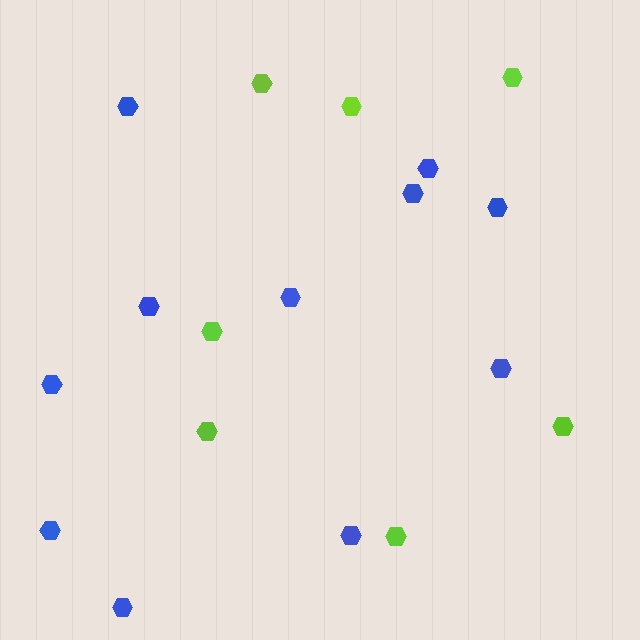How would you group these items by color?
There are 2 groups: one group of blue hexagons (11) and one group of lime hexagons (7).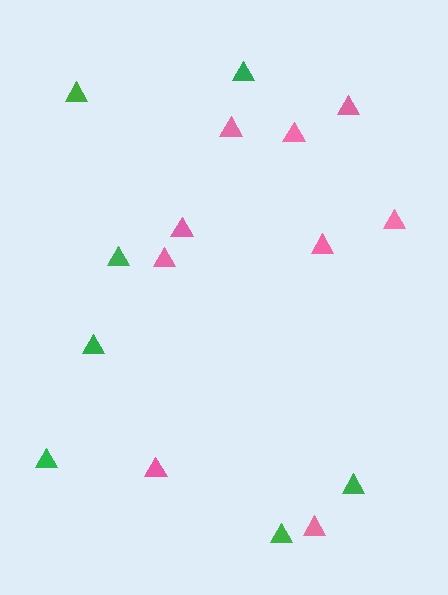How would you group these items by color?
There are 2 groups: one group of pink triangles (9) and one group of green triangles (7).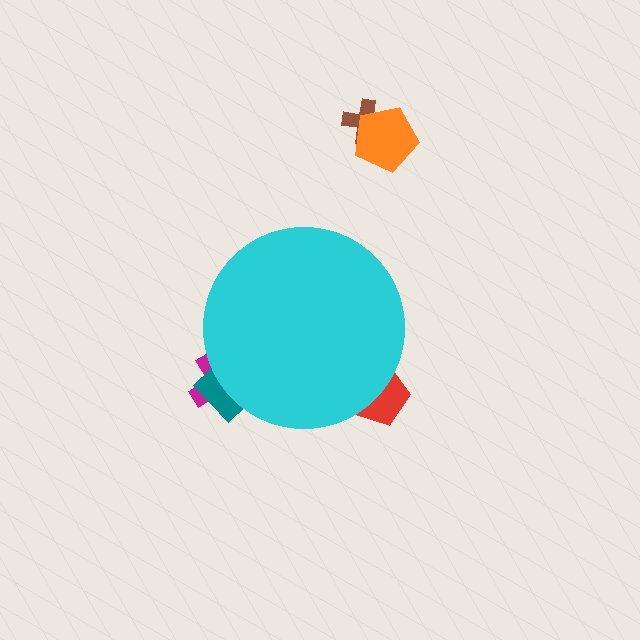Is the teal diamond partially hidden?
Yes, the teal diamond is partially hidden behind the cyan circle.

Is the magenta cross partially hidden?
Yes, the magenta cross is partially hidden behind the cyan circle.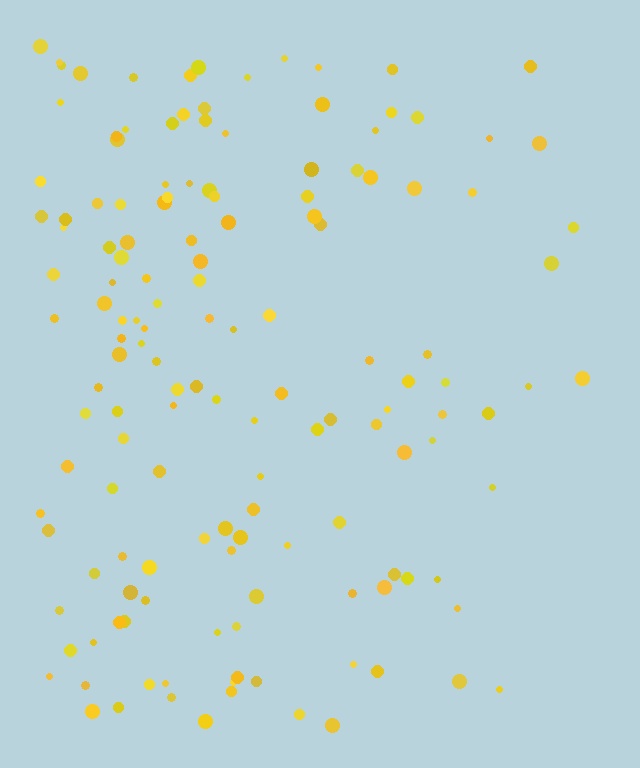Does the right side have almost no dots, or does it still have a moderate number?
Still a moderate number, just noticeably fewer than the left.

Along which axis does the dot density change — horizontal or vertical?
Horizontal.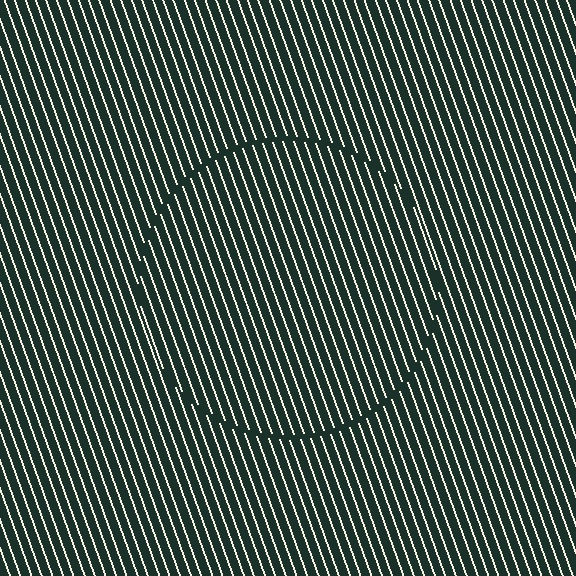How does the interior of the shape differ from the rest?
The interior of the shape contains the same grating, shifted by half a period — the contour is defined by the phase discontinuity where line-ends from the inner and outer gratings abut.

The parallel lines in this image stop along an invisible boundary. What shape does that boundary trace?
An illusory circle. The interior of the shape contains the same grating, shifted by half a period — the contour is defined by the phase discontinuity where line-ends from the inner and outer gratings abut.